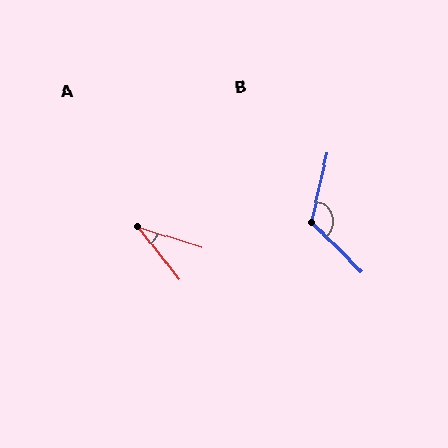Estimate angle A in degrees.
Approximately 35 degrees.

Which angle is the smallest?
A, at approximately 35 degrees.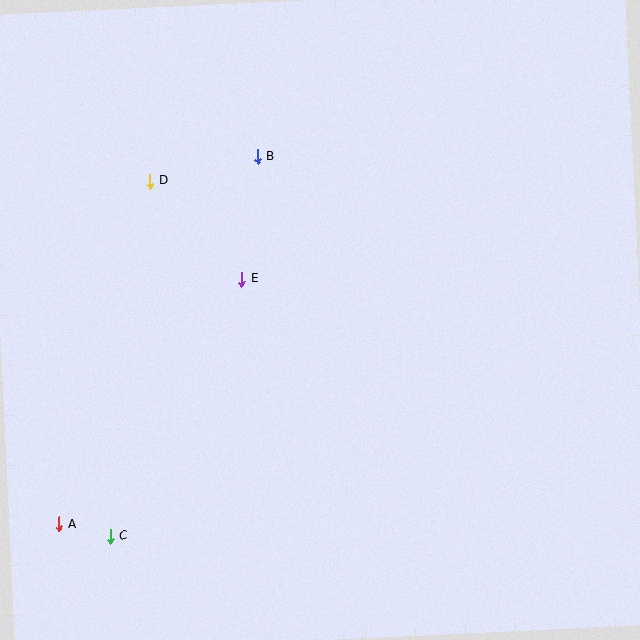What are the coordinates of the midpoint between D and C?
The midpoint between D and C is at (130, 359).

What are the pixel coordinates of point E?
Point E is at (242, 279).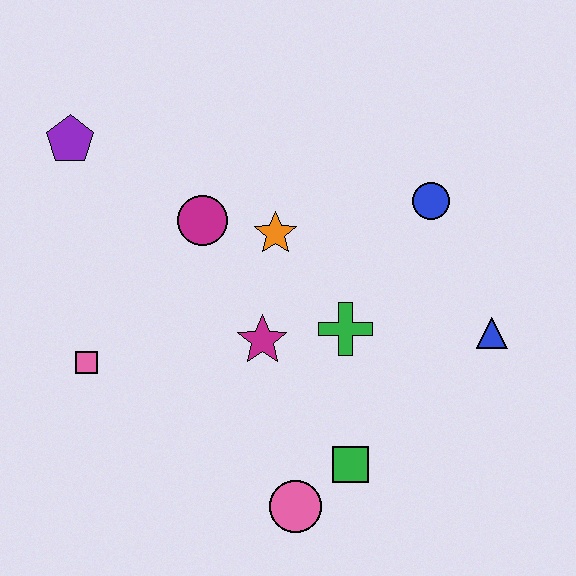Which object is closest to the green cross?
The magenta star is closest to the green cross.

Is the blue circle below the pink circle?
No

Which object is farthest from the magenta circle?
The blue triangle is farthest from the magenta circle.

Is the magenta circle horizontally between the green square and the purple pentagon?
Yes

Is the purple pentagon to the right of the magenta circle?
No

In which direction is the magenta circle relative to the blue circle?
The magenta circle is to the left of the blue circle.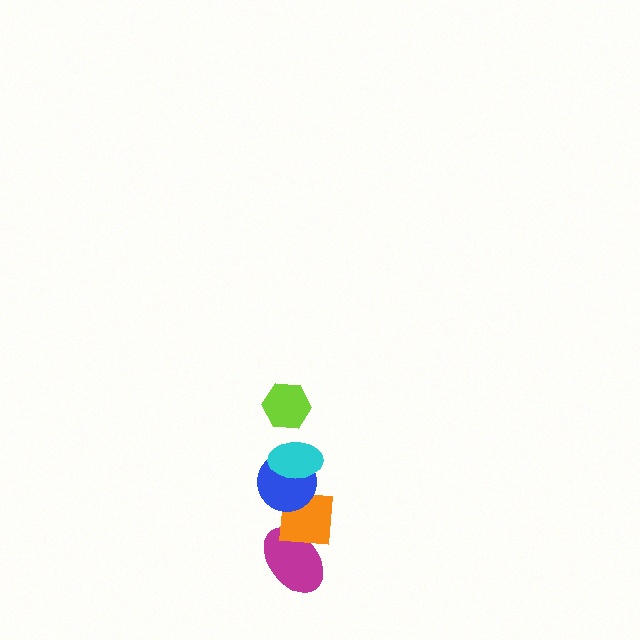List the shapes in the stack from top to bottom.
From top to bottom: the lime hexagon, the cyan ellipse, the blue circle, the orange square, the magenta ellipse.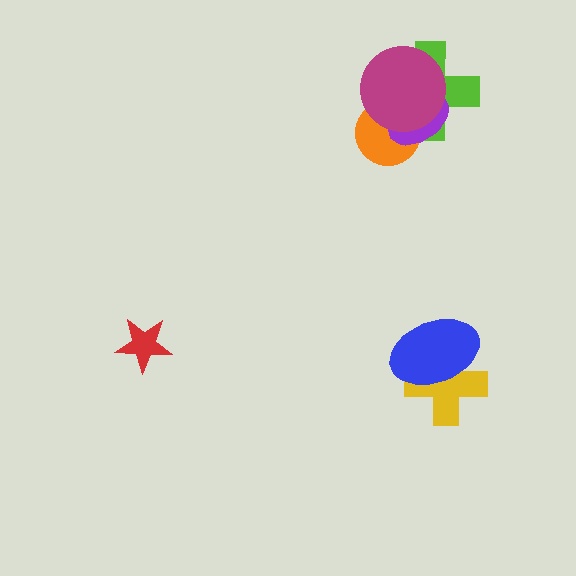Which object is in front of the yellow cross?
The blue ellipse is in front of the yellow cross.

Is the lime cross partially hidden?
Yes, it is partially covered by another shape.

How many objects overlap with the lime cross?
3 objects overlap with the lime cross.